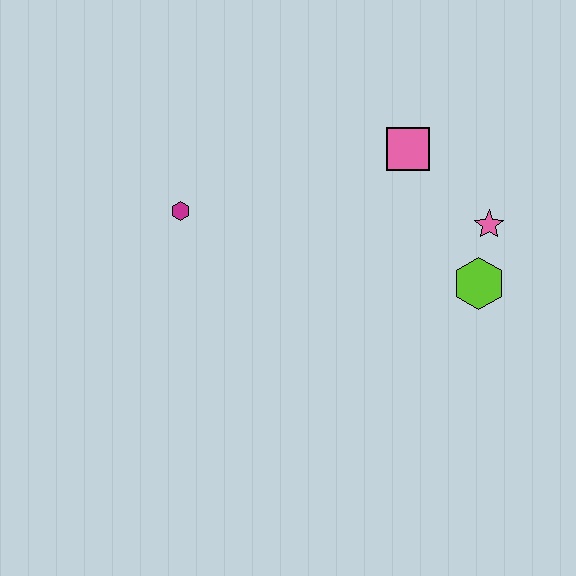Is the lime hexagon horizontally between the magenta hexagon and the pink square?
No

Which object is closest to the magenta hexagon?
The pink square is closest to the magenta hexagon.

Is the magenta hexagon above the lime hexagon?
Yes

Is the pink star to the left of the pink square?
No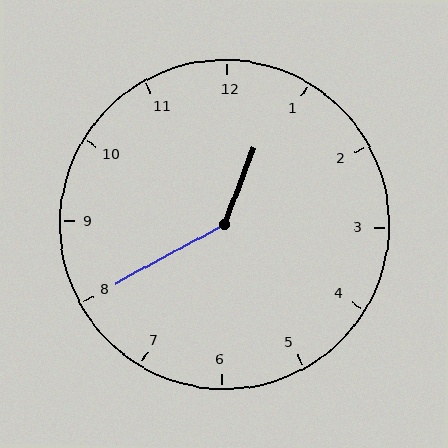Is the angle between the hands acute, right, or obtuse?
It is obtuse.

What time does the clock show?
12:40.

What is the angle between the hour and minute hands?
Approximately 140 degrees.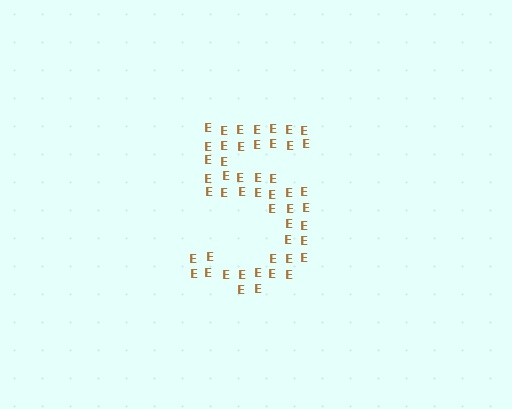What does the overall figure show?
The overall figure shows the digit 5.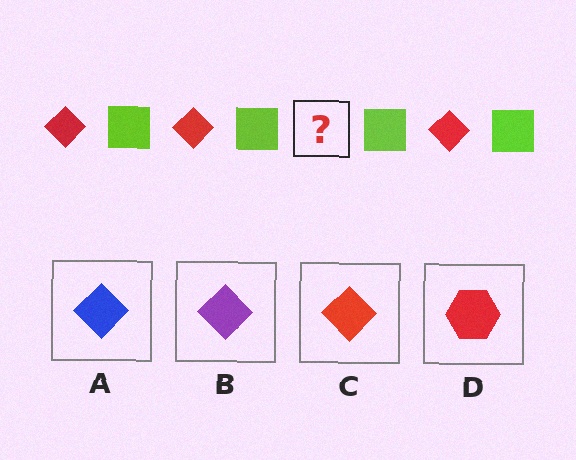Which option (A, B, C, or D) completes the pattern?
C.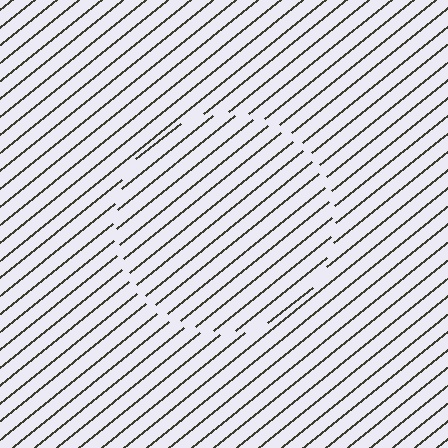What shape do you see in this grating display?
An illusory circle. The interior of the shape contains the same grating, shifted by half a period — the contour is defined by the phase discontinuity where line-ends from the inner and outer gratings abut.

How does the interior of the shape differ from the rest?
The interior of the shape contains the same grating, shifted by half a period — the contour is defined by the phase discontinuity where line-ends from the inner and outer gratings abut.